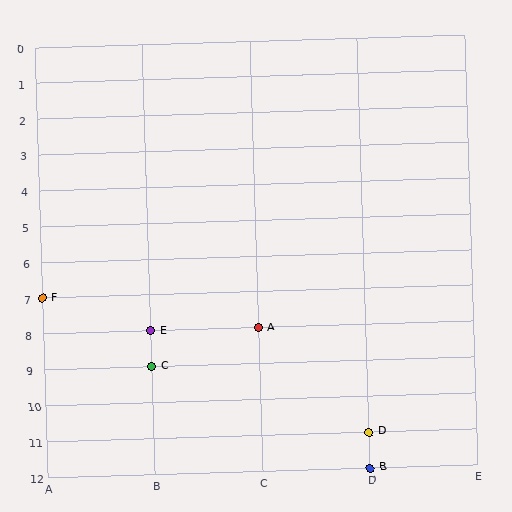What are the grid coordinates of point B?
Point B is at grid coordinates (D, 12).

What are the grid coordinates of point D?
Point D is at grid coordinates (D, 11).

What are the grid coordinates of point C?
Point C is at grid coordinates (B, 9).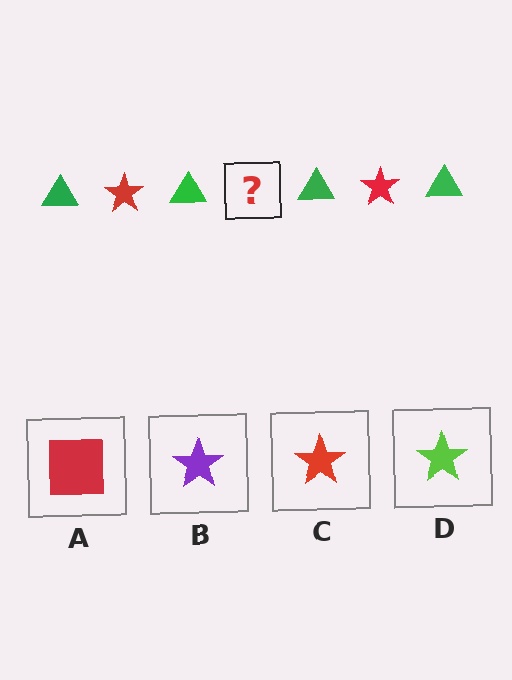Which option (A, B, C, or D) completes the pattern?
C.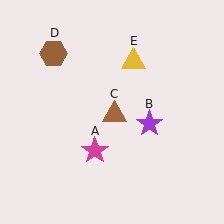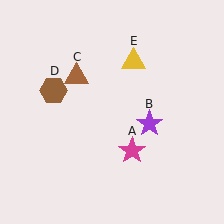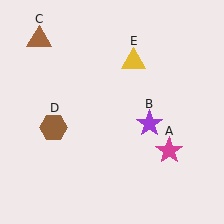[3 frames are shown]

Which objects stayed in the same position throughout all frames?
Purple star (object B) and yellow triangle (object E) remained stationary.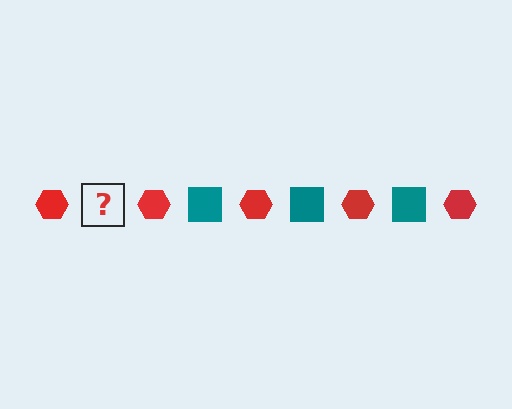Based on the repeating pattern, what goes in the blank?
The blank should be a teal square.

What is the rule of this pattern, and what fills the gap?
The rule is that the pattern alternates between red hexagon and teal square. The gap should be filled with a teal square.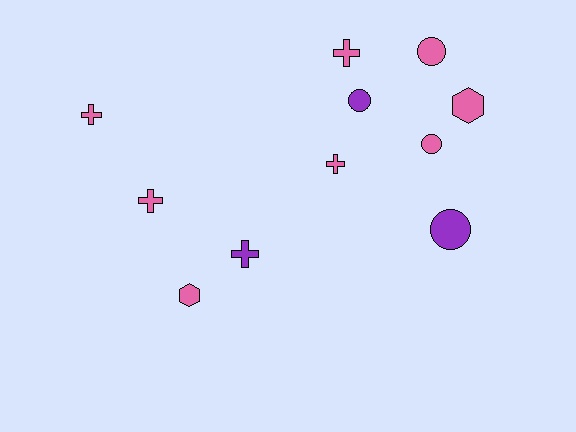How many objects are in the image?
There are 11 objects.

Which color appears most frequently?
Pink, with 8 objects.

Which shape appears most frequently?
Cross, with 5 objects.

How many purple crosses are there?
There is 1 purple cross.